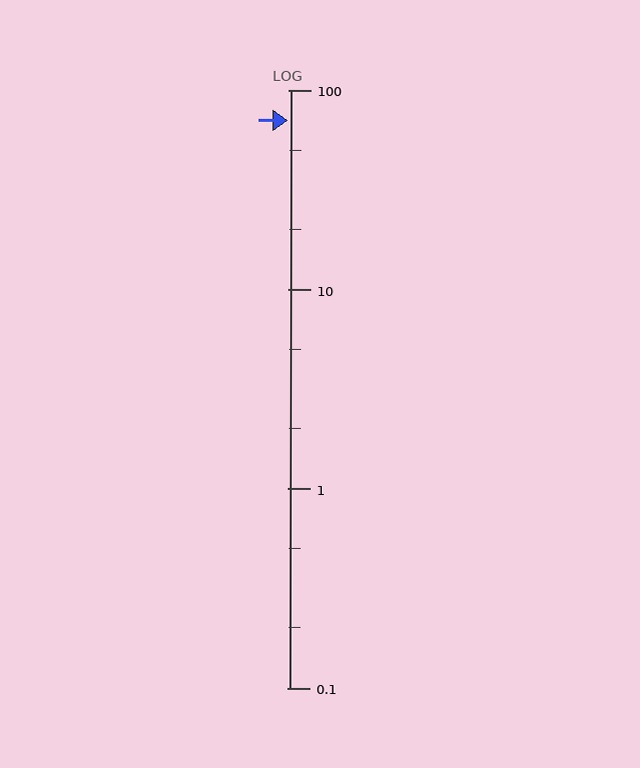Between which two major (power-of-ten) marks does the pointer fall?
The pointer is between 10 and 100.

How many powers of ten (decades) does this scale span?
The scale spans 3 decades, from 0.1 to 100.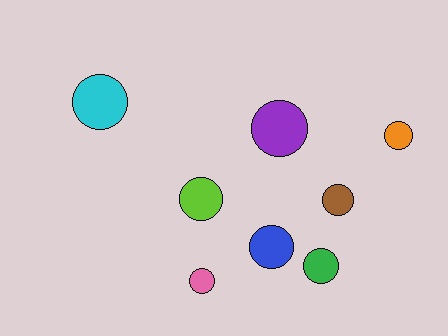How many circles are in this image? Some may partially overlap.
There are 8 circles.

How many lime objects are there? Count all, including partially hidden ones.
There is 1 lime object.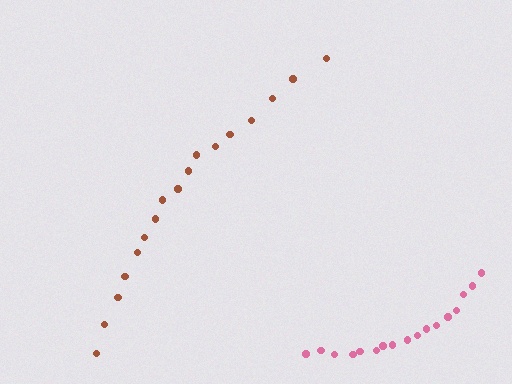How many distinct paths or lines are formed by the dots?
There are 2 distinct paths.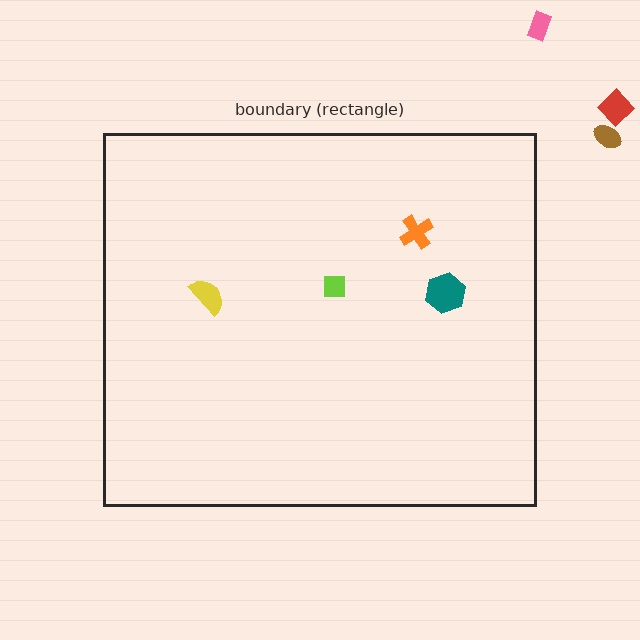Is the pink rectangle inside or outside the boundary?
Outside.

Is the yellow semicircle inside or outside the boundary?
Inside.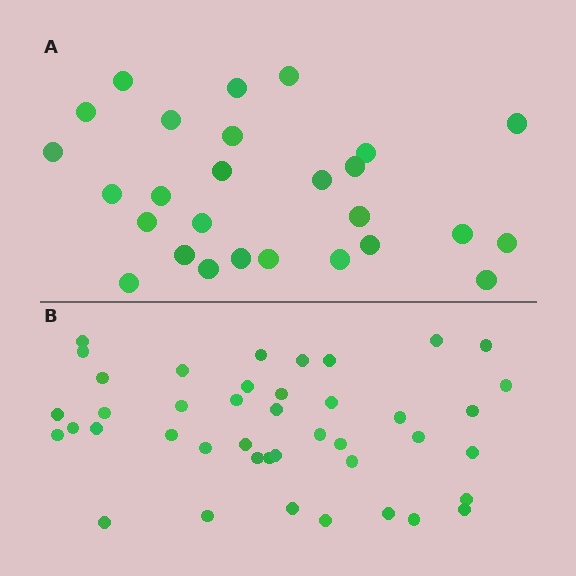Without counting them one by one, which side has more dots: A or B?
Region B (the bottom region) has more dots.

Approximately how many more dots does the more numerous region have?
Region B has approximately 15 more dots than region A.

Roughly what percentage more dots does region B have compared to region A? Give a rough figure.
About 55% more.